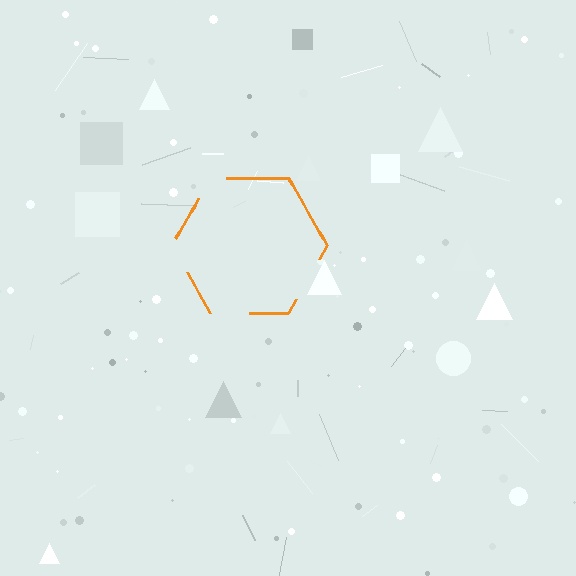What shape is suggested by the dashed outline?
The dashed outline suggests a hexagon.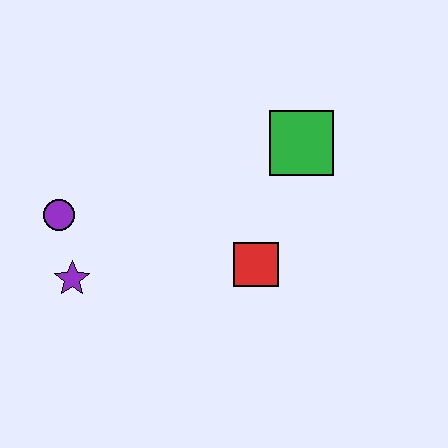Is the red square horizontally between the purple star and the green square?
Yes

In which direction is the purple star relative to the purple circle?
The purple star is below the purple circle.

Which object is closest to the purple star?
The purple circle is closest to the purple star.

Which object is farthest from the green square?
The purple star is farthest from the green square.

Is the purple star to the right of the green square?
No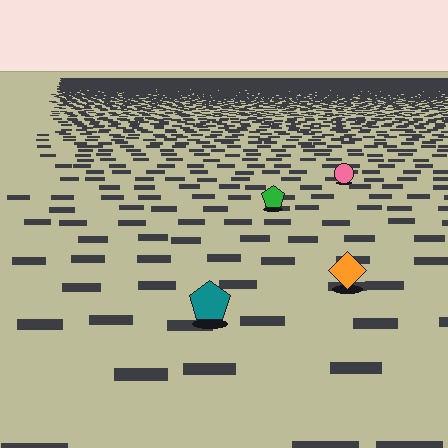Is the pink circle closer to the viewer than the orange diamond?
No. The orange diamond is closer — you can tell from the texture gradient: the ground texture is coarser near it.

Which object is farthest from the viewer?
The pink circle is farthest from the viewer. It appears smaller and the ground texture around it is denser.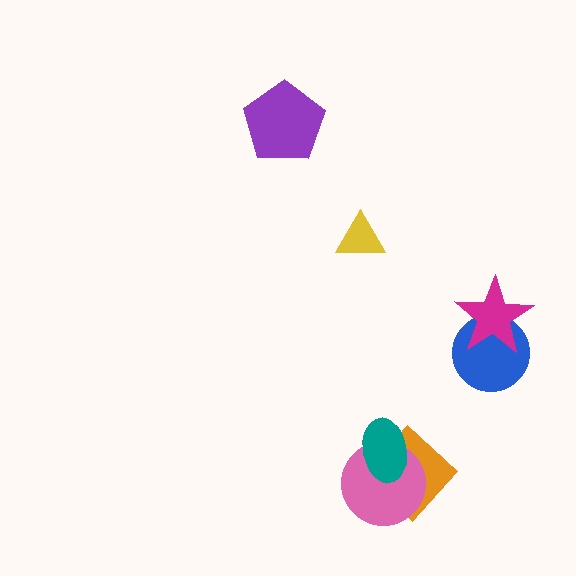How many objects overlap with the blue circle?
1 object overlaps with the blue circle.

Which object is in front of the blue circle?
The magenta star is in front of the blue circle.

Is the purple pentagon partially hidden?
No, no other shape covers it.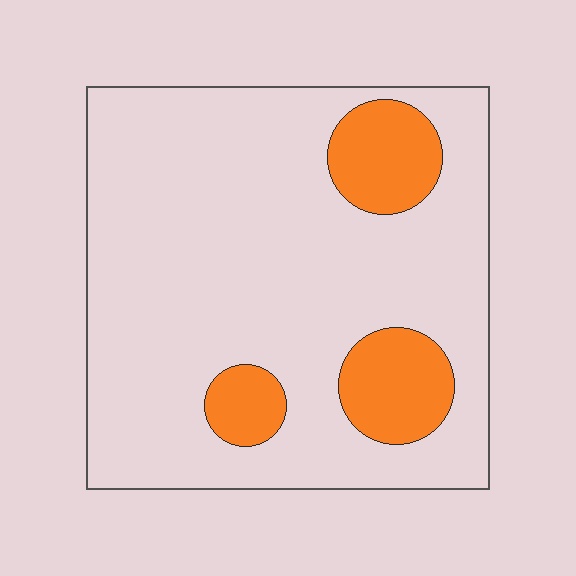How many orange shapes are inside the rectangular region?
3.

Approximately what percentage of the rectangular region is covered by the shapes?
Approximately 15%.